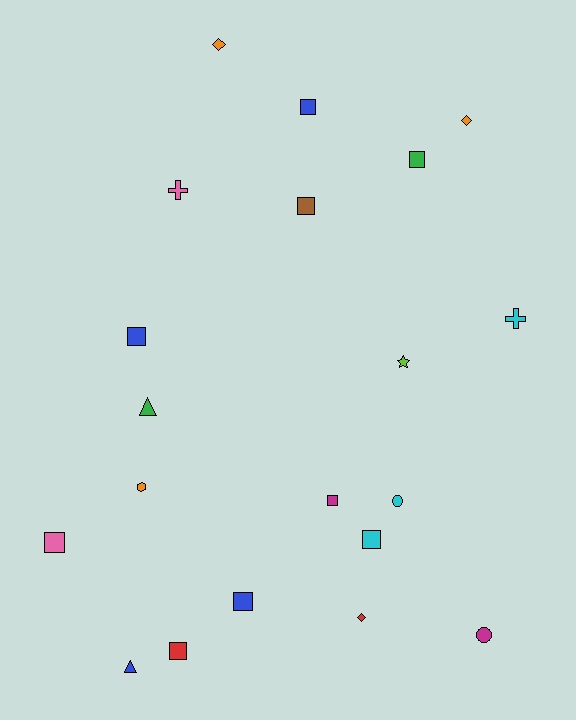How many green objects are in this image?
There are 2 green objects.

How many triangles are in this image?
There are 2 triangles.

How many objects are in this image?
There are 20 objects.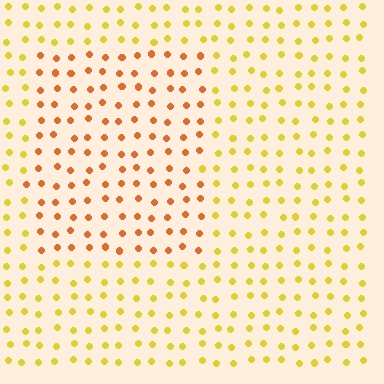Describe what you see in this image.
The image is filled with small yellow elements in a uniform arrangement. A rectangle-shaped region is visible where the elements are tinted to a slightly different hue, forming a subtle color boundary.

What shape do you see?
I see a rectangle.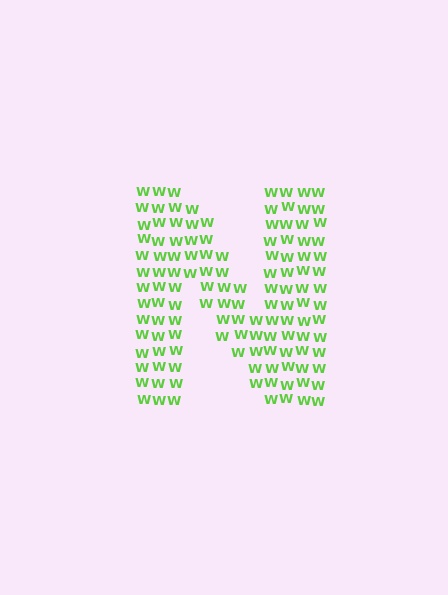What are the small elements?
The small elements are letter W's.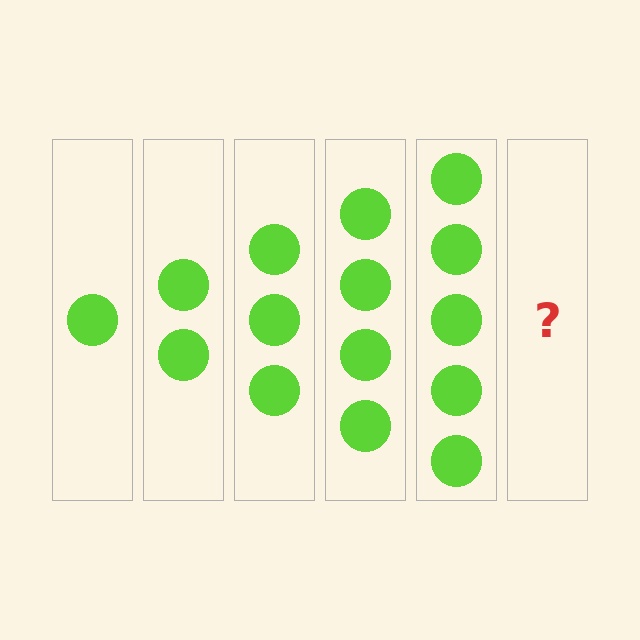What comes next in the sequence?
The next element should be 6 circles.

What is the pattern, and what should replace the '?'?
The pattern is that each step adds one more circle. The '?' should be 6 circles.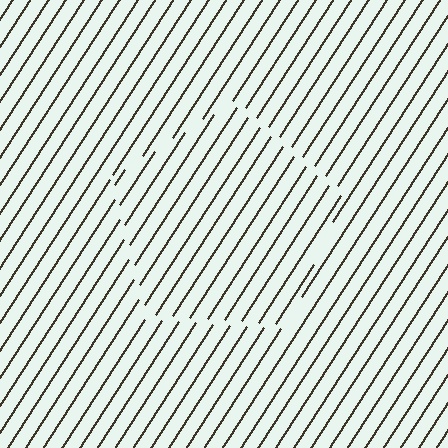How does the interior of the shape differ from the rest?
The interior of the shape contains the same grating, shifted by half a period — the contour is defined by the phase discontinuity where line-ends from the inner and outer gratings abut.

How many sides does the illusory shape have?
5 sides — the line-ends trace a pentagon.